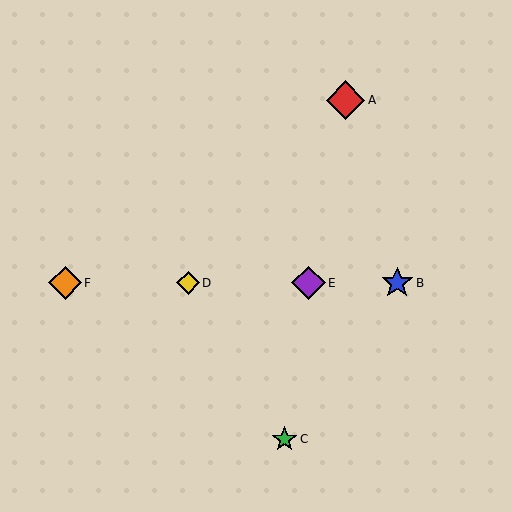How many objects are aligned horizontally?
4 objects (B, D, E, F) are aligned horizontally.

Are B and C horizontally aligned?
No, B is at y≈283 and C is at y≈439.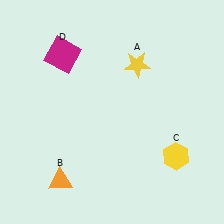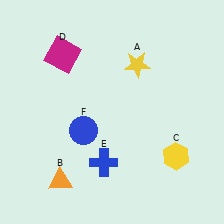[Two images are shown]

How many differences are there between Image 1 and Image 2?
There are 2 differences between the two images.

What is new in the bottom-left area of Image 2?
A blue circle (F) was added in the bottom-left area of Image 2.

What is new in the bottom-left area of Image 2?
A blue cross (E) was added in the bottom-left area of Image 2.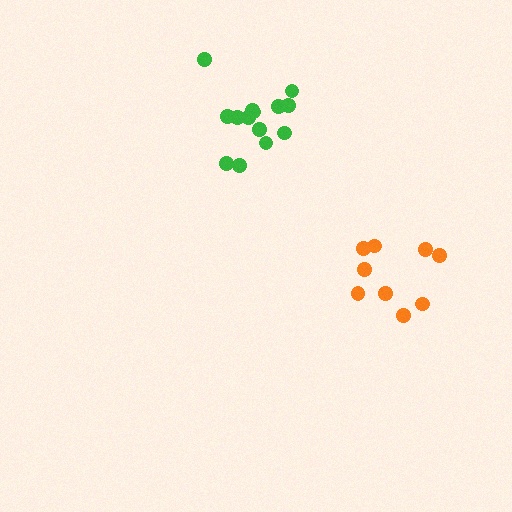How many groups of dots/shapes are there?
There are 2 groups.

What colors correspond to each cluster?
The clusters are colored: green, orange.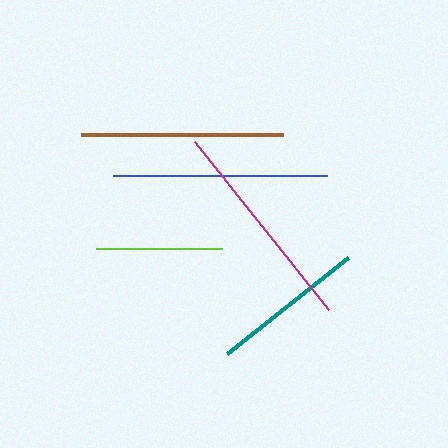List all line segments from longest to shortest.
From longest to shortest: magenta, blue, brown, teal, lime.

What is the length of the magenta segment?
The magenta segment is approximately 215 pixels long.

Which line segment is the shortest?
The lime line is the shortest at approximately 127 pixels.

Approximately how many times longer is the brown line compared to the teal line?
The brown line is approximately 1.3 times the length of the teal line.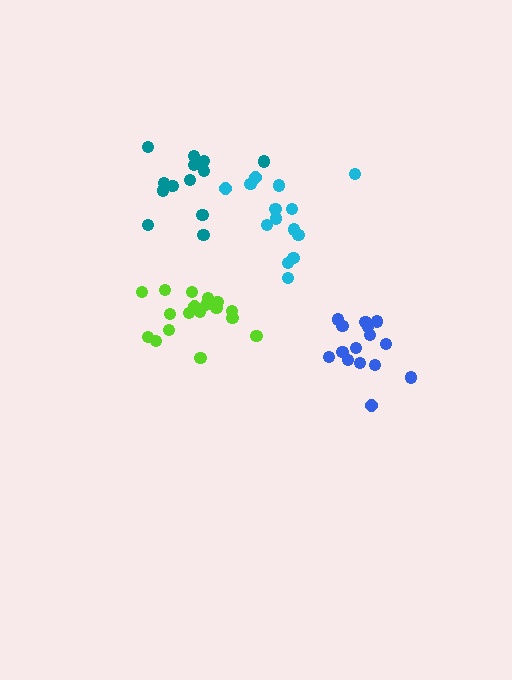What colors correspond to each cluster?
The clusters are colored: blue, cyan, teal, lime.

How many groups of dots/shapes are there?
There are 4 groups.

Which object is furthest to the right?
The blue cluster is rightmost.